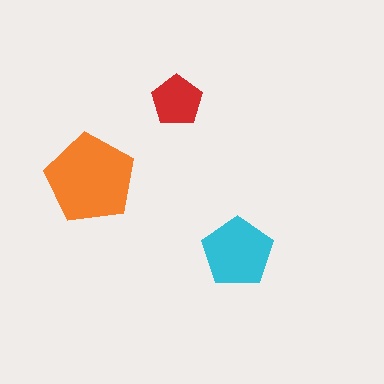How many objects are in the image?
There are 3 objects in the image.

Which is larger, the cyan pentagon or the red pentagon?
The cyan one.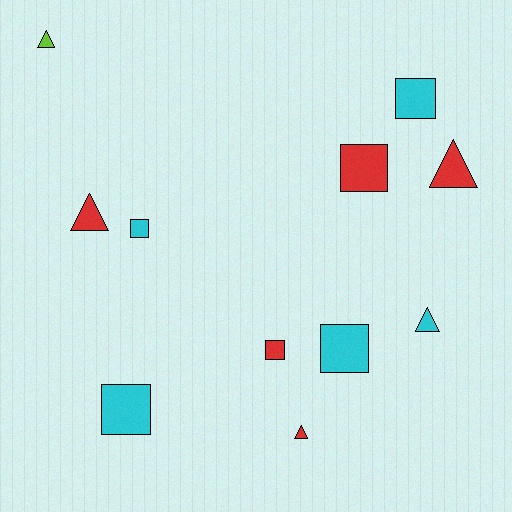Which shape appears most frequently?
Square, with 6 objects.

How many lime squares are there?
There are no lime squares.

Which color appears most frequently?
Red, with 5 objects.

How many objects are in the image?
There are 11 objects.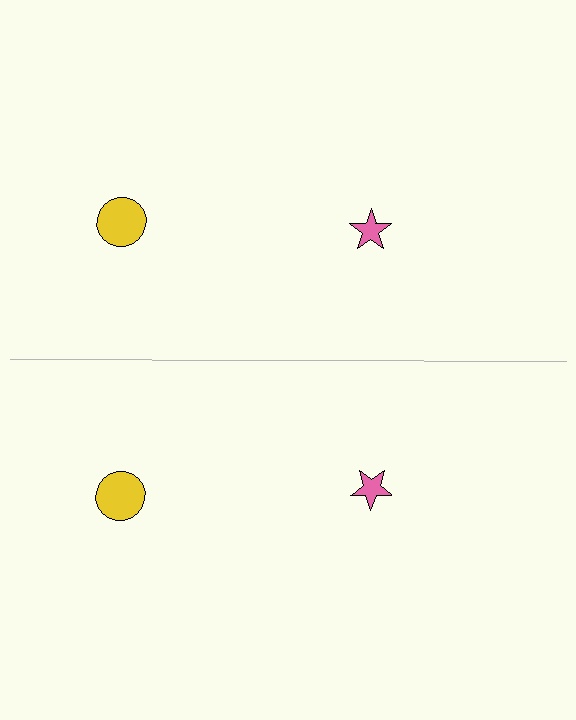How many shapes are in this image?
There are 4 shapes in this image.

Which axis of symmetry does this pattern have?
The pattern has a horizontal axis of symmetry running through the center of the image.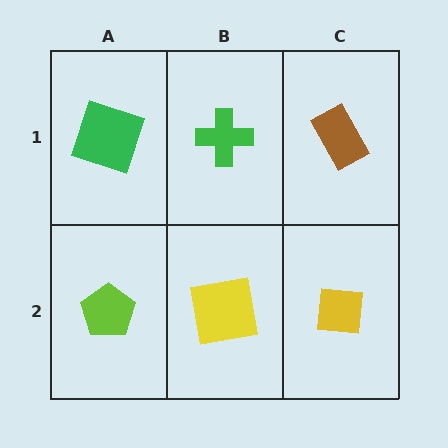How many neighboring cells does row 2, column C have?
2.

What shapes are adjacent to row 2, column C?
A brown rectangle (row 1, column C), a yellow square (row 2, column B).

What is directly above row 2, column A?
A green square.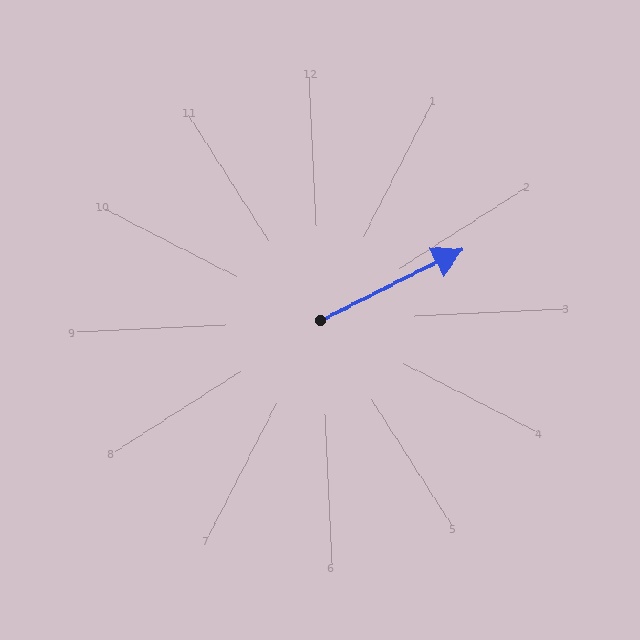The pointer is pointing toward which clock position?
Roughly 2 o'clock.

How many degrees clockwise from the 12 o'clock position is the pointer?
Approximately 66 degrees.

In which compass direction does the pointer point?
Northeast.